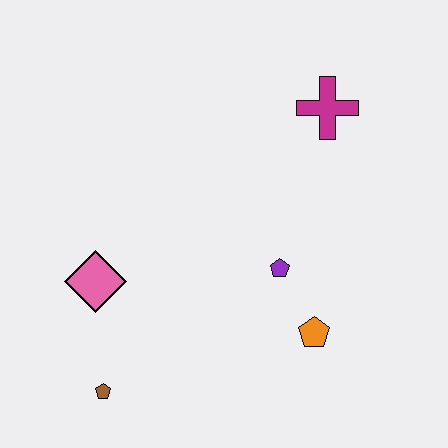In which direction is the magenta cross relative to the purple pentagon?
The magenta cross is above the purple pentagon.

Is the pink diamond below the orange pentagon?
No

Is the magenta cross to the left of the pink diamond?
No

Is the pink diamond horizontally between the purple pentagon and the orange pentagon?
No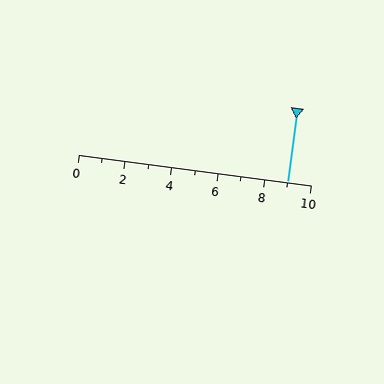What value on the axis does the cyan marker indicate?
The marker indicates approximately 9.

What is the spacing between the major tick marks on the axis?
The major ticks are spaced 2 apart.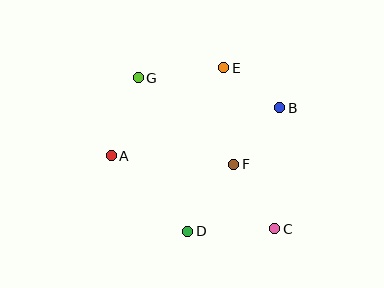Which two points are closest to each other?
Points B and E are closest to each other.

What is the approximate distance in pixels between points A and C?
The distance between A and C is approximately 179 pixels.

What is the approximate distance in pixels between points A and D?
The distance between A and D is approximately 107 pixels.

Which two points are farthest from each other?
Points C and G are farthest from each other.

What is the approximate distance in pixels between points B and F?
The distance between B and F is approximately 73 pixels.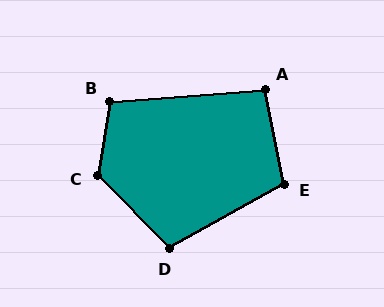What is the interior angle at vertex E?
Approximately 108 degrees (obtuse).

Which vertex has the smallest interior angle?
A, at approximately 97 degrees.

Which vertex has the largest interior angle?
C, at approximately 125 degrees.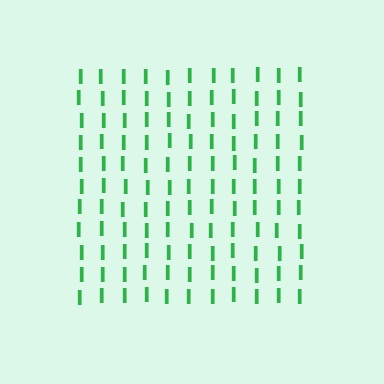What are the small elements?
The small elements are letter I's.